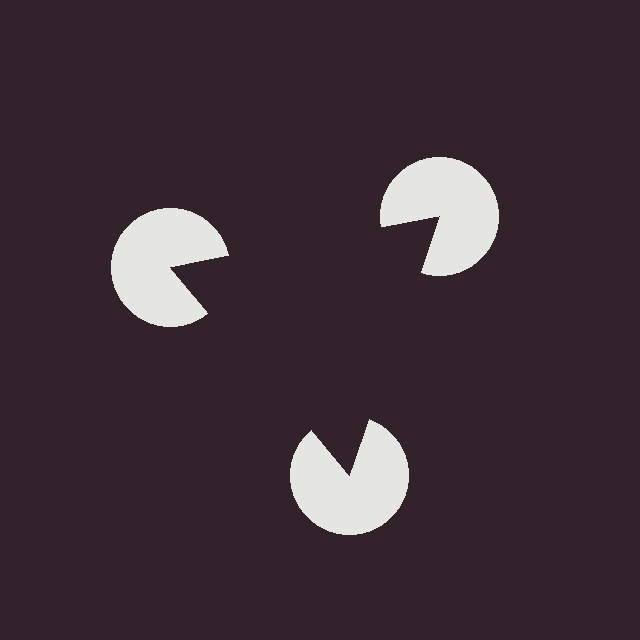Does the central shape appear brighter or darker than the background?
It typically appears slightly darker than the background, even though no actual brightness change is drawn.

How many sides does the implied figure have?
3 sides.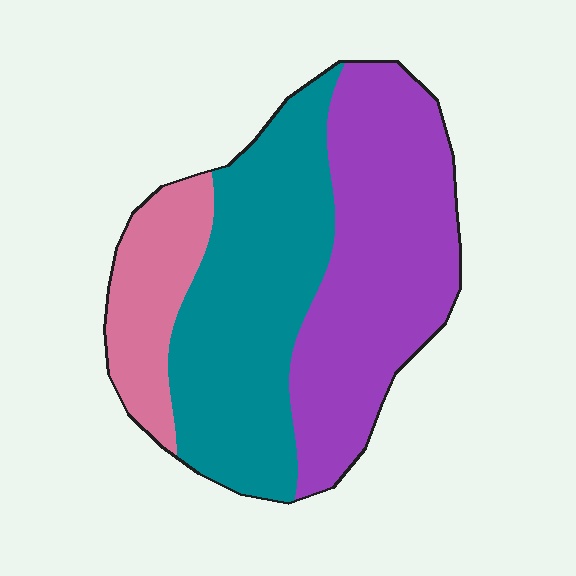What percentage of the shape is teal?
Teal covers around 40% of the shape.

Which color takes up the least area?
Pink, at roughly 15%.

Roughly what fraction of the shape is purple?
Purple covers 43% of the shape.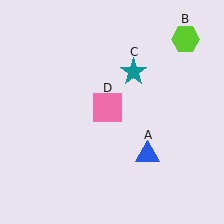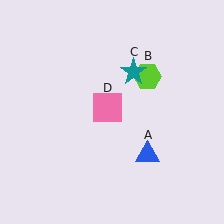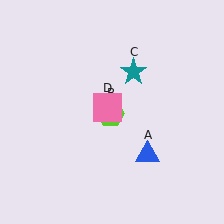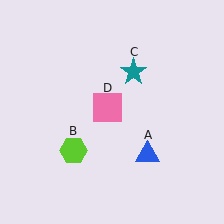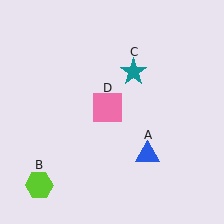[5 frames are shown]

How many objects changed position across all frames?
1 object changed position: lime hexagon (object B).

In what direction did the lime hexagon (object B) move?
The lime hexagon (object B) moved down and to the left.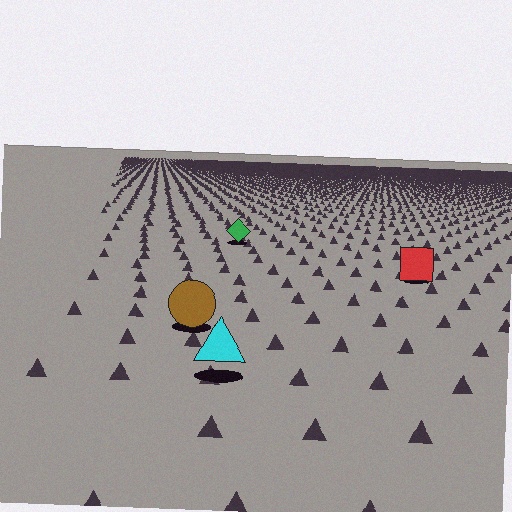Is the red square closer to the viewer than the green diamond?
Yes. The red square is closer — you can tell from the texture gradient: the ground texture is coarser near it.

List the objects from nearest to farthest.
From nearest to farthest: the cyan triangle, the brown circle, the red square, the green diamond.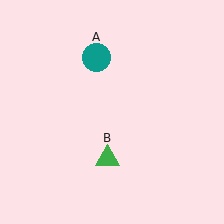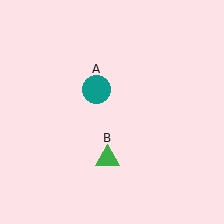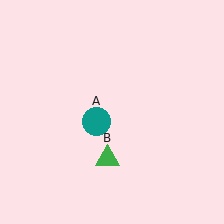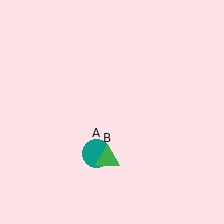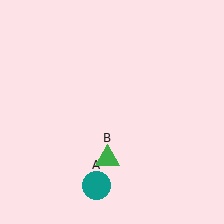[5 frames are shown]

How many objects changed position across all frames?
1 object changed position: teal circle (object A).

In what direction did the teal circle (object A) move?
The teal circle (object A) moved down.